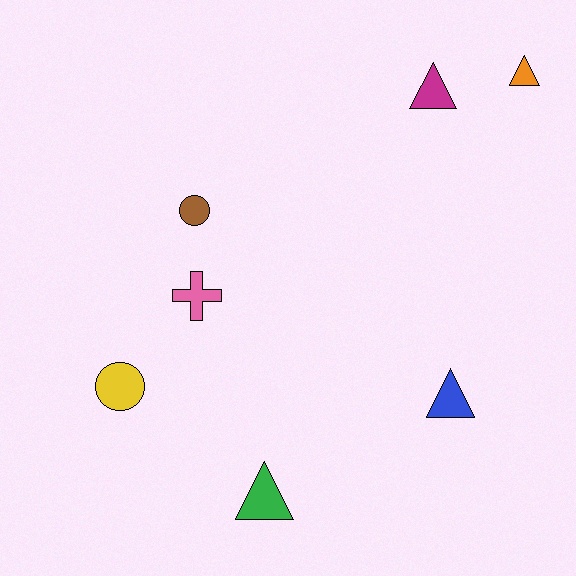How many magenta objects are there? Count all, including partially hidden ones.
There is 1 magenta object.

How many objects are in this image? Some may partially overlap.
There are 7 objects.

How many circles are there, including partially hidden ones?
There are 2 circles.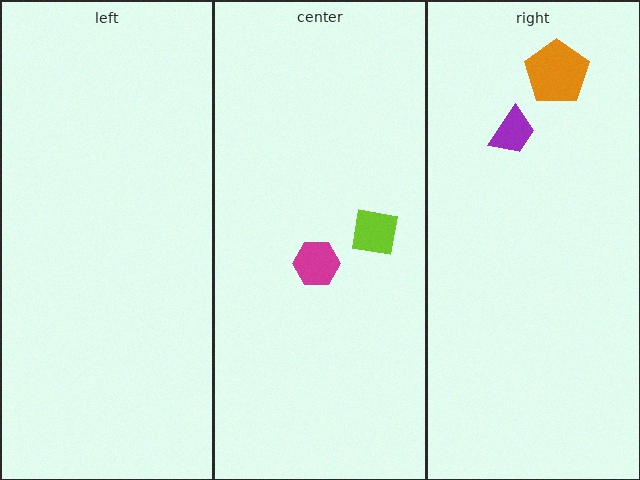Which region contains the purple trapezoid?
The right region.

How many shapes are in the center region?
2.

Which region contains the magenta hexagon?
The center region.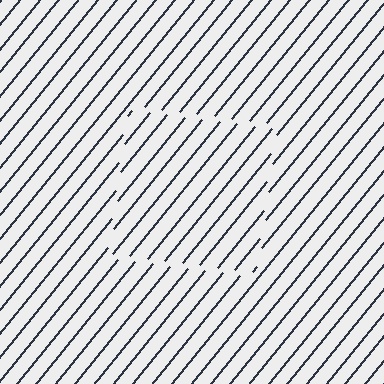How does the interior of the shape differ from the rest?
The interior of the shape contains the same grating, shifted by half a period — the contour is defined by the phase discontinuity where line-ends from the inner and outer gratings abut.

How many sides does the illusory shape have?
4 sides — the line-ends trace a square.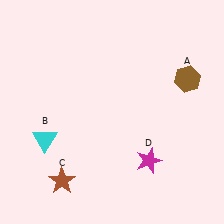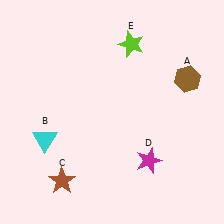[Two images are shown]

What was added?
A lime star (E) was added in Image 2.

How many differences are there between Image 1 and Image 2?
There is 1 difference between the two images.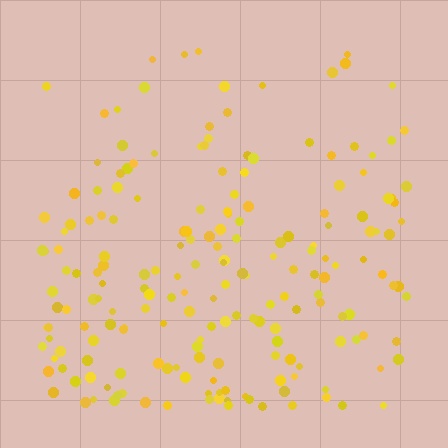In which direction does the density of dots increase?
From top to bottom, with the bottom side densest.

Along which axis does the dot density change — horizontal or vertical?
Vertical.